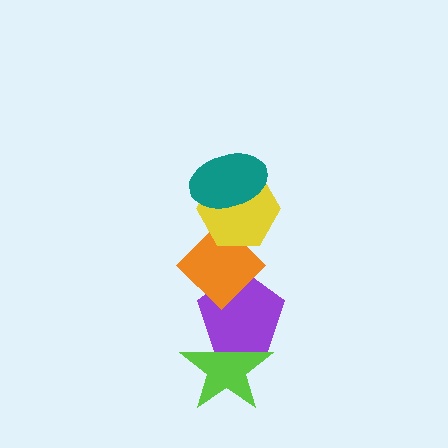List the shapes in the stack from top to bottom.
From top to bottom: the teal ellipse, the yellow hexagon, the orange diamond, the purple pentagon, the lime star.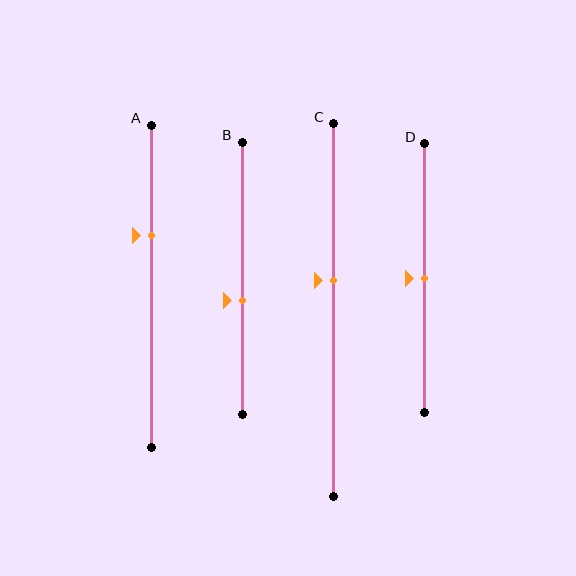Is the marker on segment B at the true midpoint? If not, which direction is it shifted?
No, the marker on segment B is shifted downward by about 8% of the segment length.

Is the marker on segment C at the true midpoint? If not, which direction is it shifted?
No, the marker on segment C is shifted upward by about 8% of the segment length.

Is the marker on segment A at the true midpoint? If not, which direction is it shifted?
No, the marker on segment A is shifted upward by about 16% of the segment length.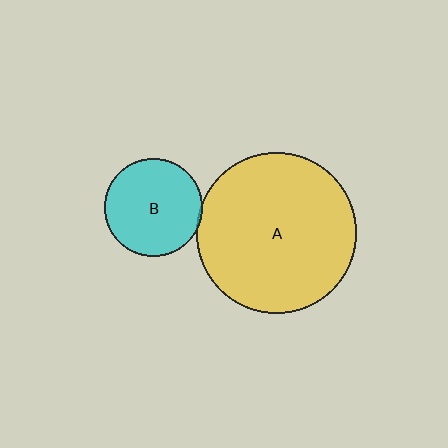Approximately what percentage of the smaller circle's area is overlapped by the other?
Approximately 5%.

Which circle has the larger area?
Circle A (yellow).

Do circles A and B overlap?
Yes.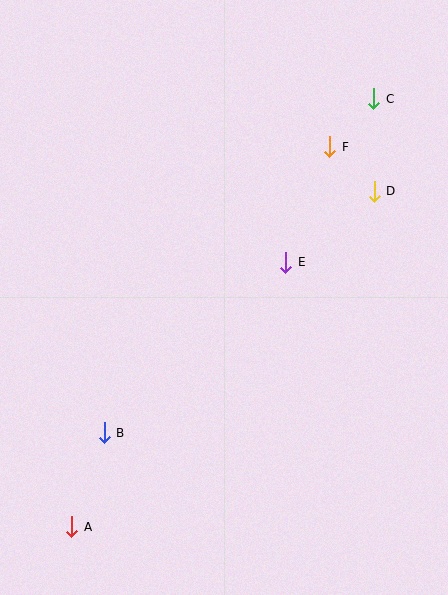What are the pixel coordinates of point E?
Point E is at (286, 262).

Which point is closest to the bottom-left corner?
Point A is closest to the bottom-left corner.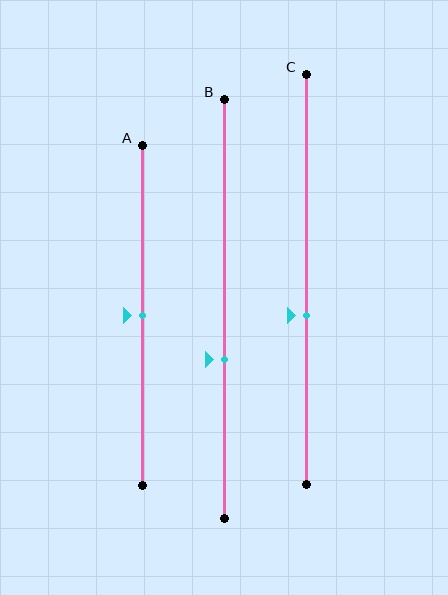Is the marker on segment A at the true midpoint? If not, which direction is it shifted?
Yes, the marker on segment A is at the true midpoint.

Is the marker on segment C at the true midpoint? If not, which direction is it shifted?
No, the marker on segment C is shifted downward by about 9% of the segment length.